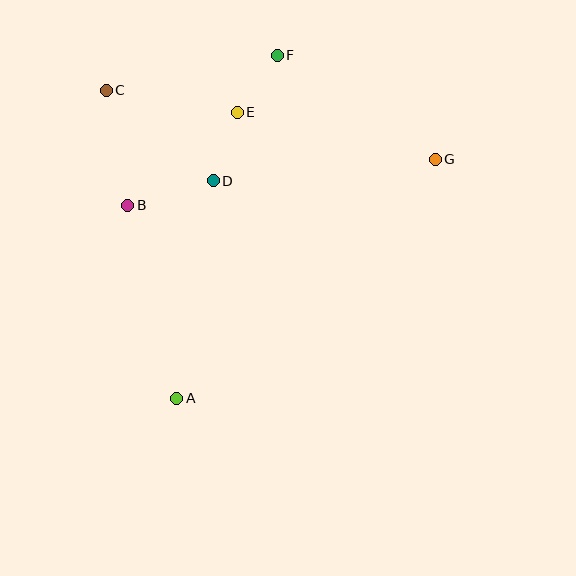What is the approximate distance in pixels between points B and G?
The distance between B and G is approximately 311 pixels.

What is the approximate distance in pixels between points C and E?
The distance between C and E is approximately 133 pixels.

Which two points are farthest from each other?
Points A and F are farthest from each other.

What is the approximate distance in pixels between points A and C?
The distance between A and C is approximately 316 pixels.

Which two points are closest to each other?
Points E and F are closest to each other.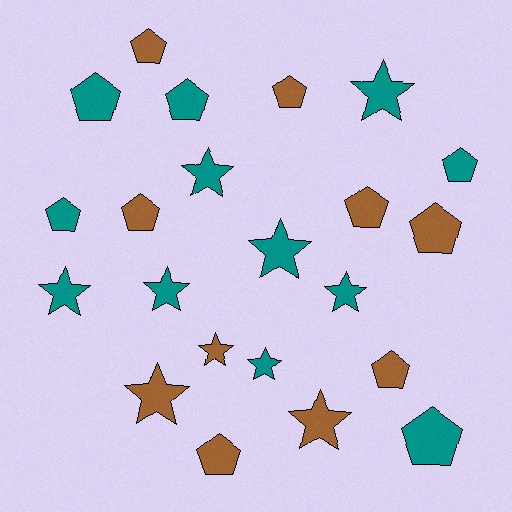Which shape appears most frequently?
Pentagon, with 12 objects.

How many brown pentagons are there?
There are 7 brown pentagons.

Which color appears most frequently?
Teal, with 12 objects.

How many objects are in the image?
There are 22 objects.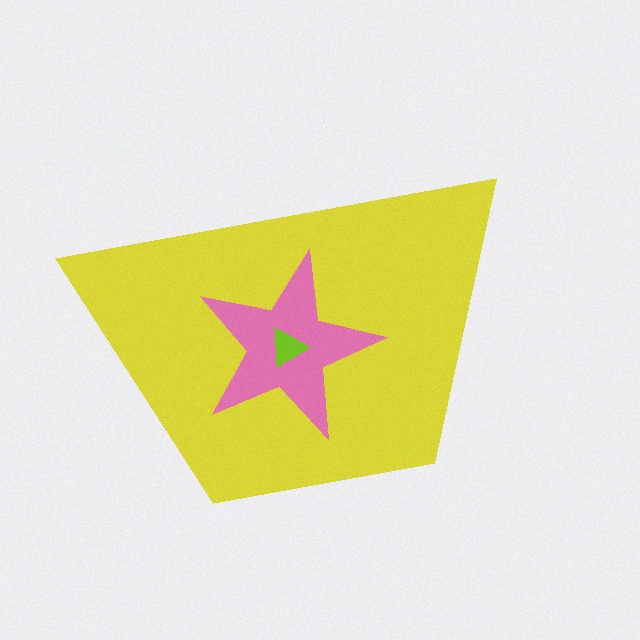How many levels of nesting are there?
3.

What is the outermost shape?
The yellow trapezoid.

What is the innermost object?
The lime triangle.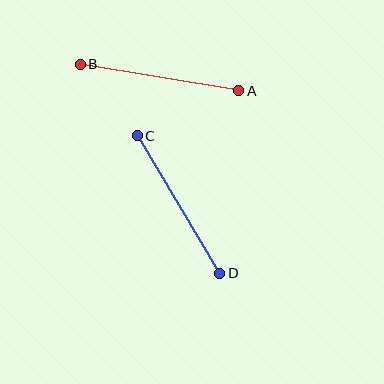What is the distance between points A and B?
The distance is approximately 161 pixels.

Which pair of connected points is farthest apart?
Points A and B are farthest apart.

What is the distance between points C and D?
The distance is approximately 160 pixels.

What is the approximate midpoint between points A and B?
The midpoint is at approximately (160, 78) pixels.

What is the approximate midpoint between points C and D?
The midpoint is at approximately (179, 204) pixels.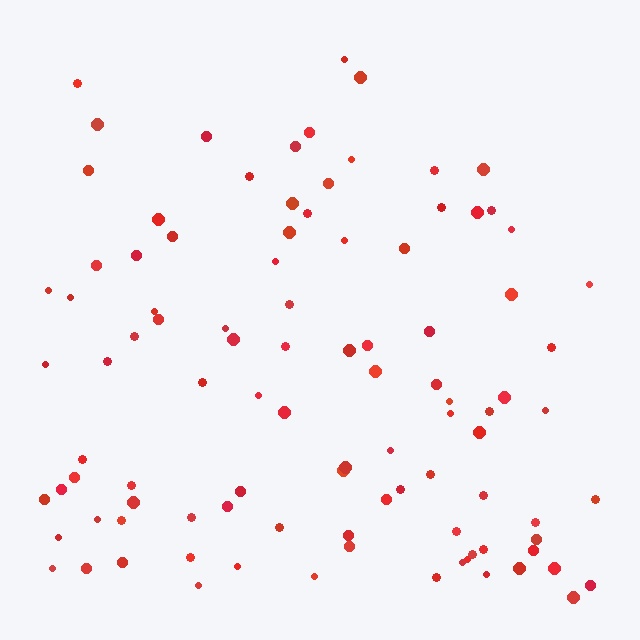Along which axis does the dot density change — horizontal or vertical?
Vertical.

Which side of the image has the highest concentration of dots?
The bottom.